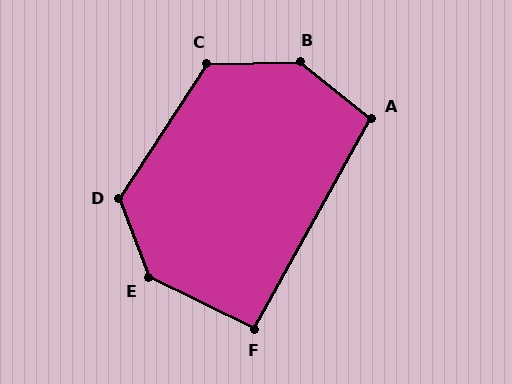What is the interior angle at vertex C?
Approximately 124 degrees (obtuse).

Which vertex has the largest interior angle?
B, at approximately 141 degrees.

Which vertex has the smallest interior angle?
F, at approximately 93 degrees.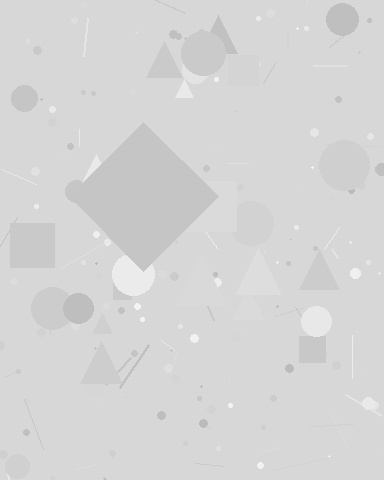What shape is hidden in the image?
A diamond is hidden in the image.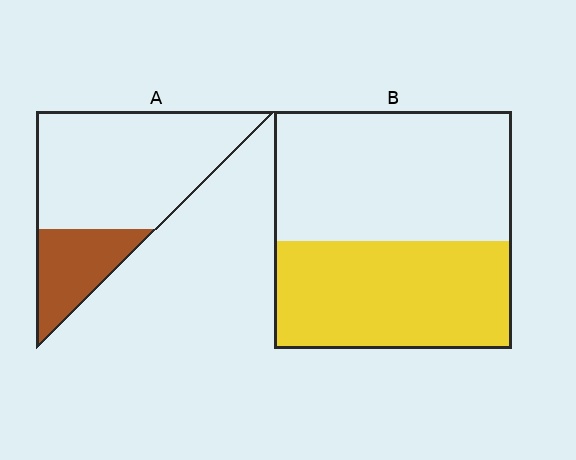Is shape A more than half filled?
No.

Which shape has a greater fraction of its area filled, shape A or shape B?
Shape B.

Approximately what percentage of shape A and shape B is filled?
A is approximately 25% and B is approximately 45%.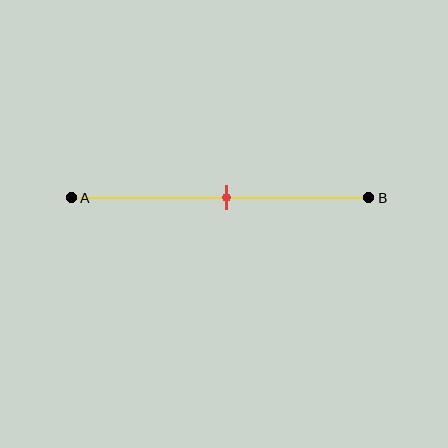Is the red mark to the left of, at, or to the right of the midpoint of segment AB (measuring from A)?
The red mark is approximately at the midpoint of segment AB.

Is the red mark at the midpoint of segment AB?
Yes, the mark is approximately at the midpoint.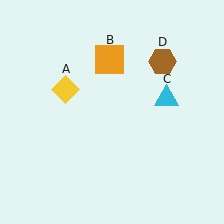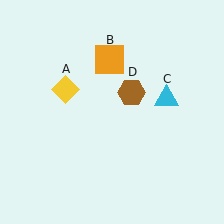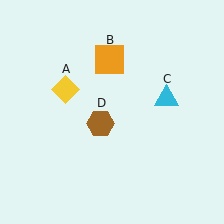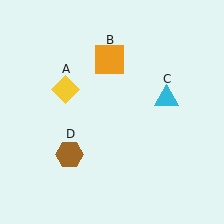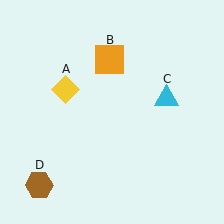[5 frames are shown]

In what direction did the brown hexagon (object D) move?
The brown hexagon (object D) moved down and to the left.